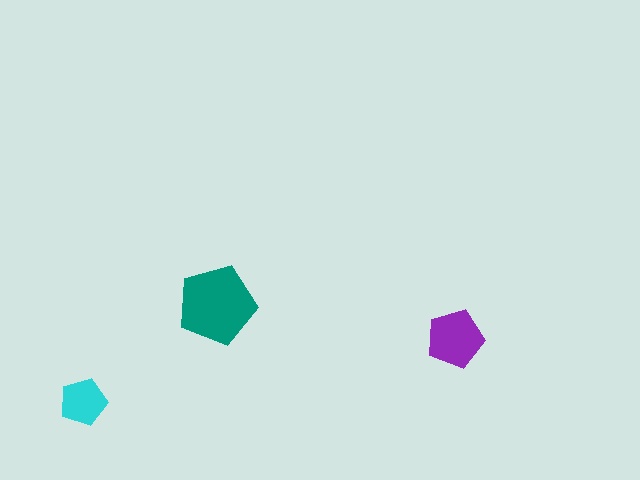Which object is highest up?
The teal pentagon is topmost.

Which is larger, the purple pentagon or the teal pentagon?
The teal one.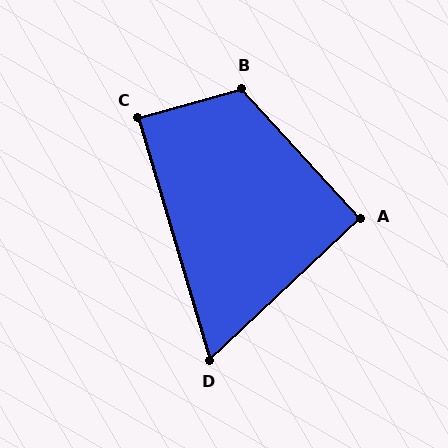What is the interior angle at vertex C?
Approximately 89 degrees (approximately right).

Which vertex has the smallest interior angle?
D, at approximately 63 degrees.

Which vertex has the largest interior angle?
B, at approximately 117 degrees.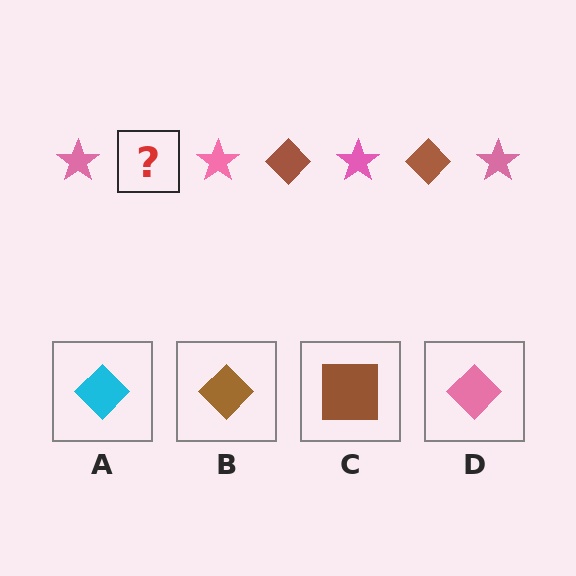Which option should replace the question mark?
Option B.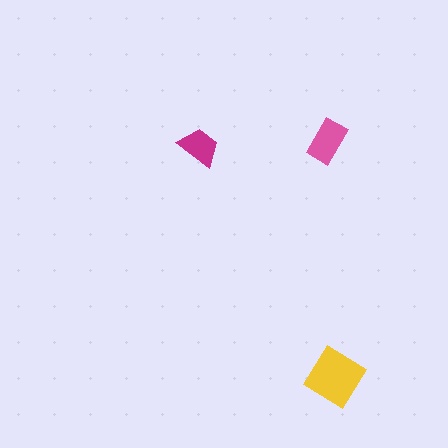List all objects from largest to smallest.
The yellow diamond, the pink rectangle, the magenta trapezoid.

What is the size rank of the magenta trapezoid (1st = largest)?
3rd.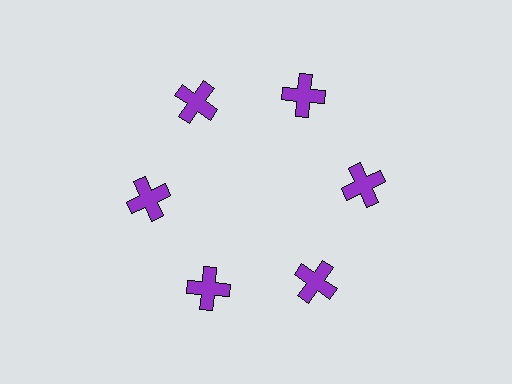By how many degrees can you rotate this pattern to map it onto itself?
The pattern maps onto itself every 60 degrees of rotation.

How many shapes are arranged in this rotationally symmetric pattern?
There are 6 shapes, arranged in 6 groups of 1.